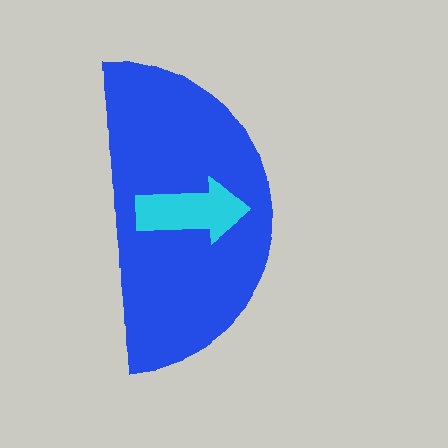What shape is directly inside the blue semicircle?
The cyan arrow.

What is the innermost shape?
The cyan arrow.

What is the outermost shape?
The blue semicircle.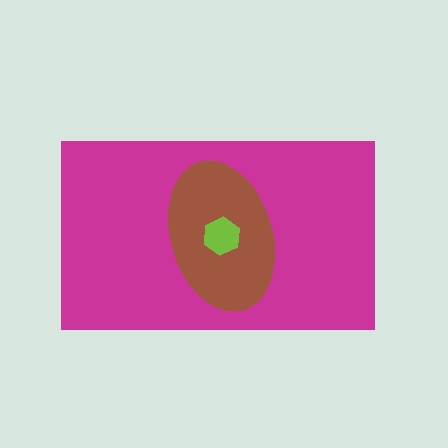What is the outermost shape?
The magenta rectangle.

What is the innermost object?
The lime hexagon.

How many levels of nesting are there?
3.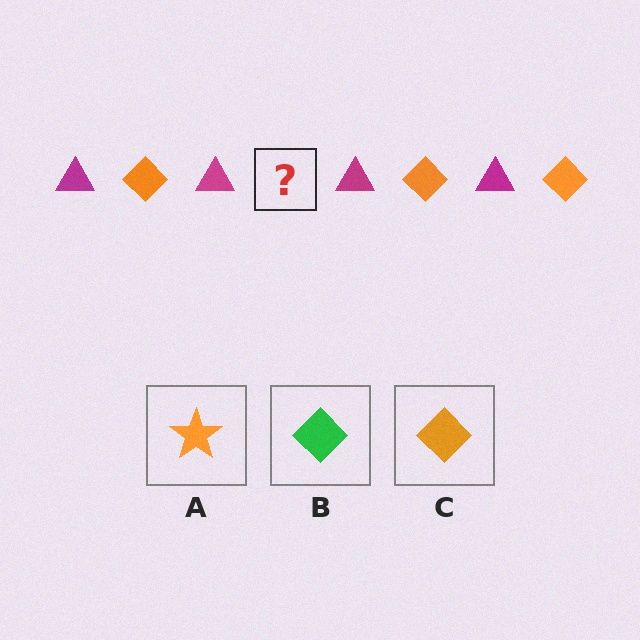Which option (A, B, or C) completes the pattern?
C.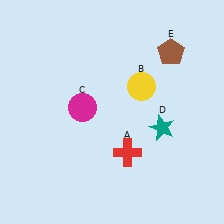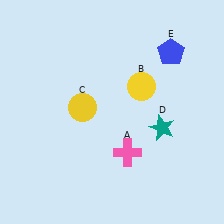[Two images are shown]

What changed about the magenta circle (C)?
In Image 1, C is magenta. In Image 2, it changed to yellow.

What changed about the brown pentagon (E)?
In Image 1, E is brown. In Image 2, it changed to blue.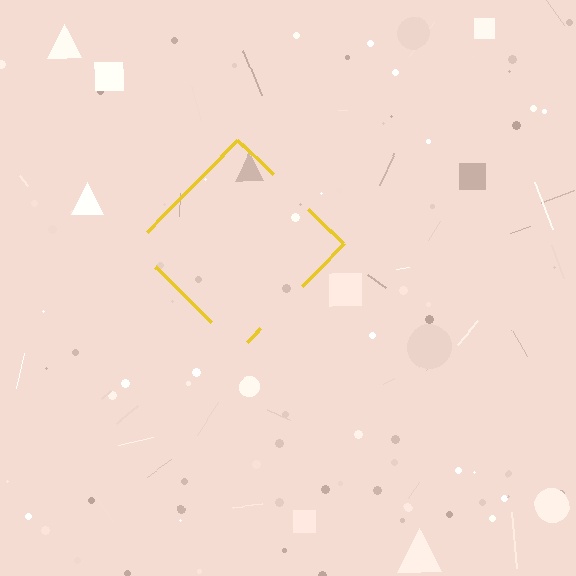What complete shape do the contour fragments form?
The contour fragments form a diamond.